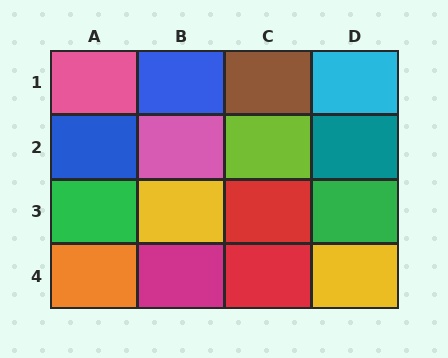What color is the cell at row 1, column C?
Brown.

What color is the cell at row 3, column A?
Green.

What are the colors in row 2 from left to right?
Blue, pink, lime, teal.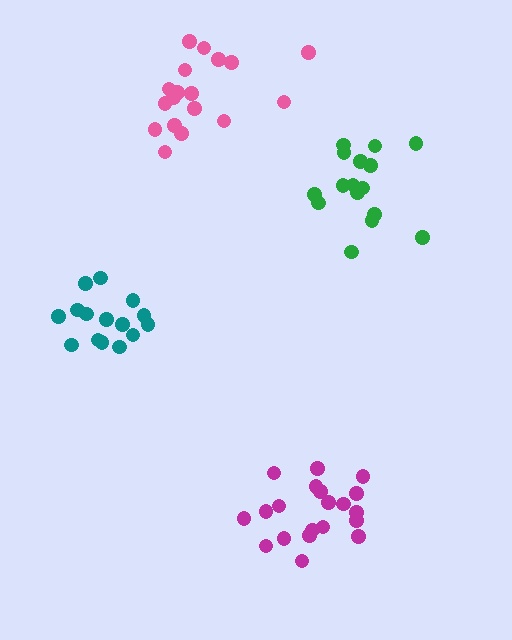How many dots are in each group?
Group 1: 15 dots, Group 2: 18 dots, Group 3: 16 dots, Group 4: 20 dots (69 total).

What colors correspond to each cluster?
The clusters are colored: teal, pink, green, magenta.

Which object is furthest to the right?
The green cluster is rightmost.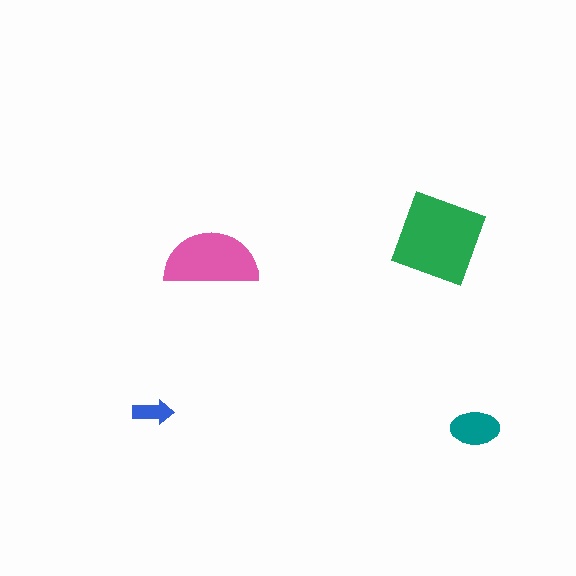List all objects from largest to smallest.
The green square, the pink semicircle, the teal ellipse, the blue arrow.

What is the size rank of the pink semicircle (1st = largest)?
2nd.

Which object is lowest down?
The teal ellipse is bottommost.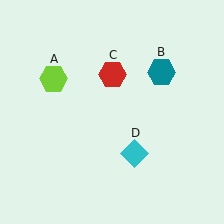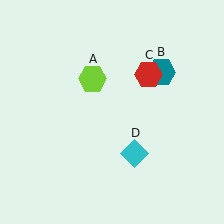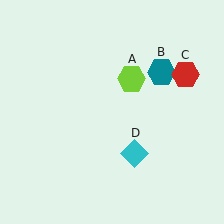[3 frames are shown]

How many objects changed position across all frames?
2 objects changed position: lime hexagon (object A), red hexagon (object C).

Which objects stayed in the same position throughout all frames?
Teal hexagon (object B) and cyan diamond (object D) remained stationary.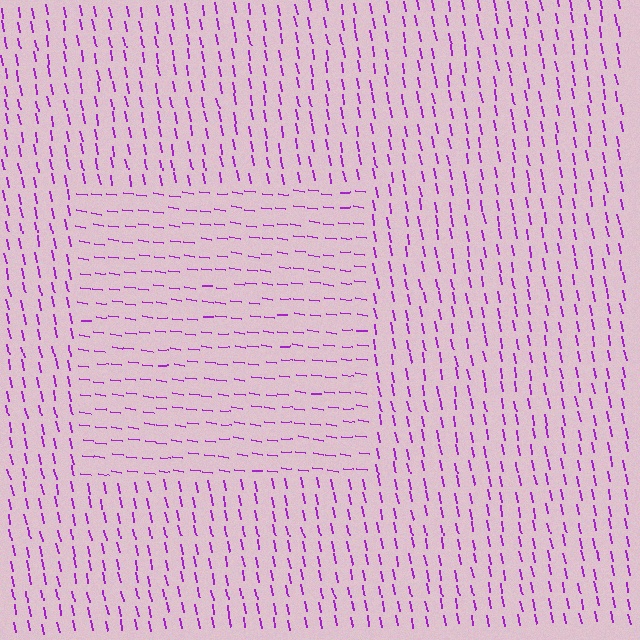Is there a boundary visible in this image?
Yes, there is a texture boundary formed by a change in line orientation.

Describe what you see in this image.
The image is filled with small purple line segments. A rectangle region in the image has lines oriented differently from the surrounding lines, creating a visible texture boundary.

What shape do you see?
I see a rectangle.